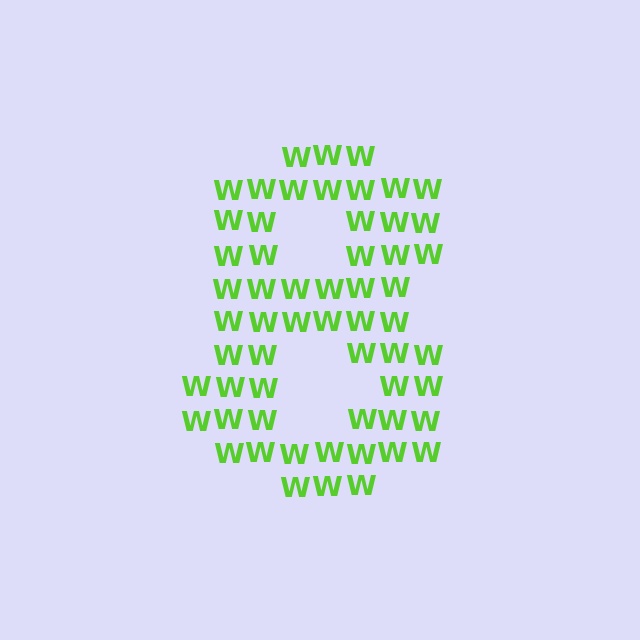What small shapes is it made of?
It is made of small letter W's.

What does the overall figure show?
The overall figure shows the digit 8.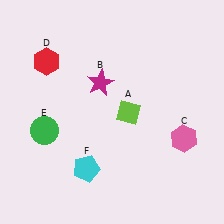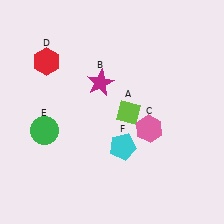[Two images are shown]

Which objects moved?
The objects that moved are: the pink hexagon (C), the cyan pentagon (F).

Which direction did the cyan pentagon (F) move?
The cyan pentagon (F) moved right.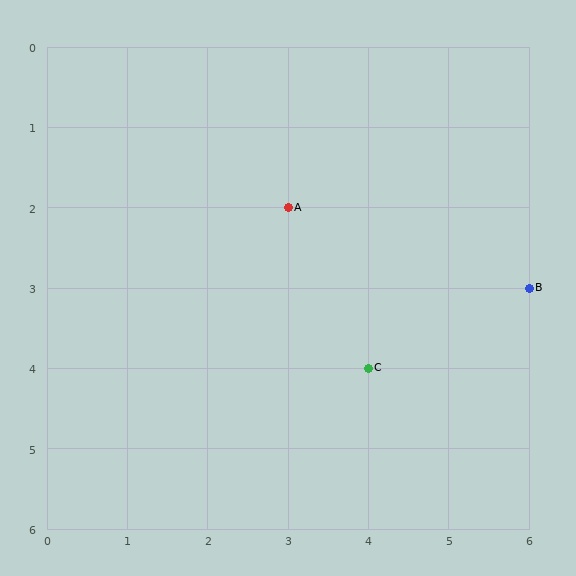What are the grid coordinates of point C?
Point C is at grid coordinates (4, 4).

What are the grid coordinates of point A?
Point A is at grid coordinates (3, 2).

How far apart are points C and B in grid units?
Points C and B are 2 columns and 1 row apart (about 2.2 grid units diagonally).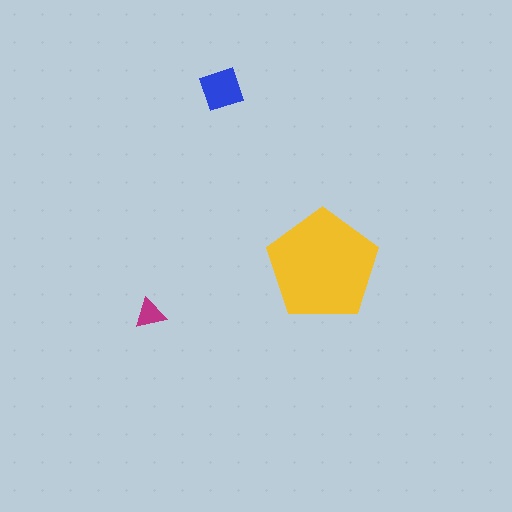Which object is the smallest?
The magenta triangle.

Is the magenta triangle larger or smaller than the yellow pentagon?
Smaller.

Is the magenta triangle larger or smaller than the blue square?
Smaller.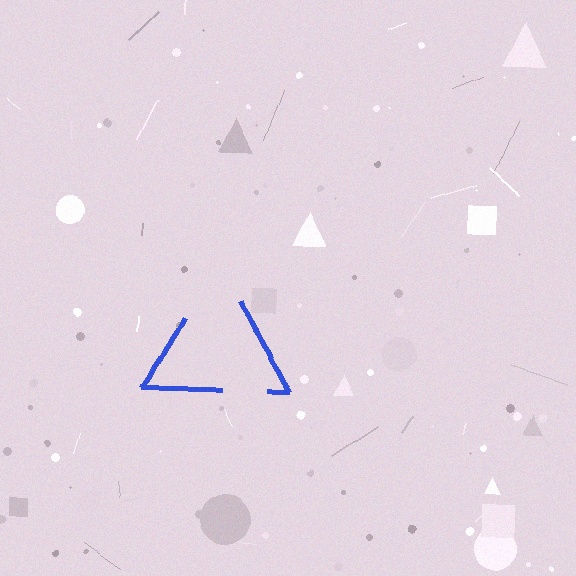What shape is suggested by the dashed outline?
The dashed outline suggests a triangle.